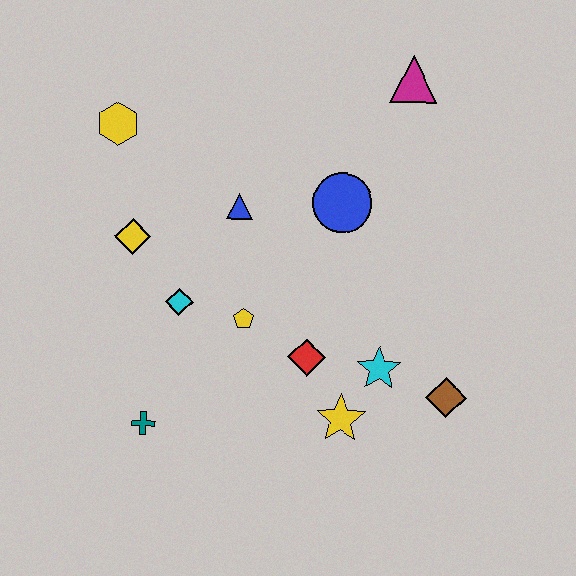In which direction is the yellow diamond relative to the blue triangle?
The yellow diamond is to the left of the blue triangle.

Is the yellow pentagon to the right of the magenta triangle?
No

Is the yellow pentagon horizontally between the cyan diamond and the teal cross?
No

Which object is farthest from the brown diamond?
The yellow hexagon is farthest from the brown diamond.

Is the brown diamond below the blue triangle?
Yes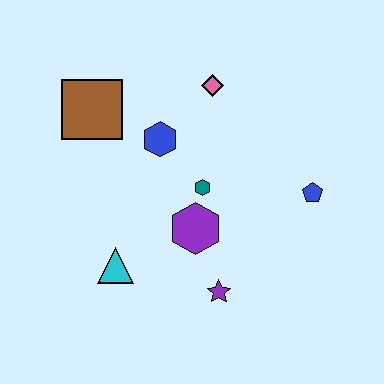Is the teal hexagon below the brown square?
Yes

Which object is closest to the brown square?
The blue hexagon is closest to the brown square.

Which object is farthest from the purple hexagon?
The brown square is farthest from the purple hexagon.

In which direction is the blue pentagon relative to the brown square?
The blue pentagon is to the right of the brown square.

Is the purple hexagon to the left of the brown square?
No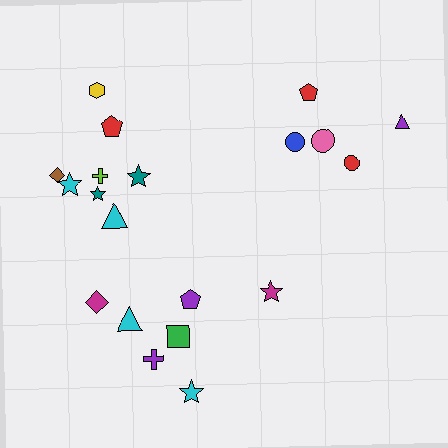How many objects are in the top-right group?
There are 5 objects.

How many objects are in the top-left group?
There are 8 objects.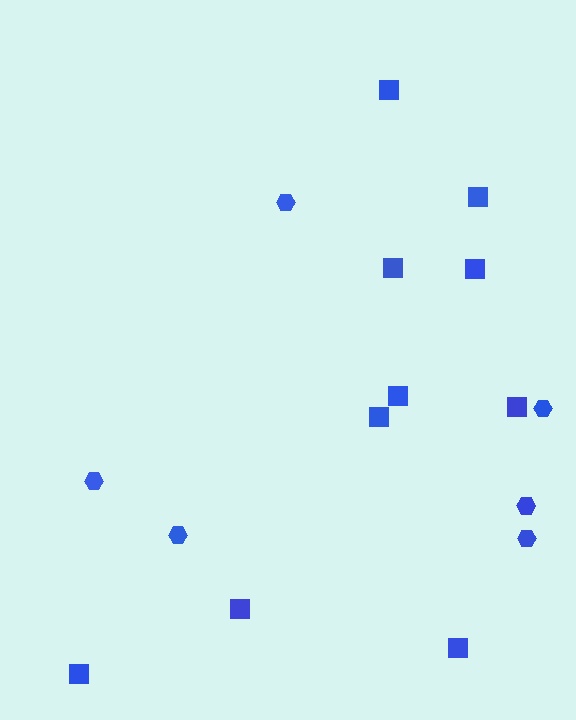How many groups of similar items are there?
There are 2 groups: one group of hexagons (6) and one group of squares (10).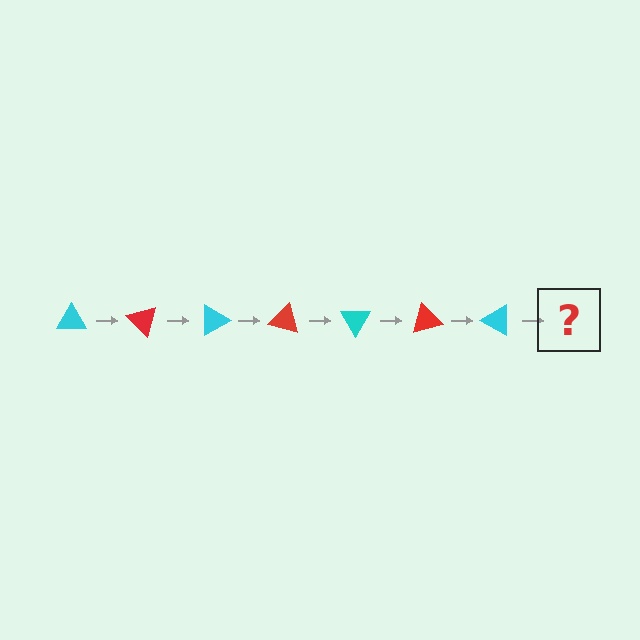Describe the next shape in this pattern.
It should be a red triangle, rotated 315 degrees from the start.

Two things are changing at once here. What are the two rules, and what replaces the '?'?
The two rules are that it rotates 45 degrees each step and the color cycles through cyan and red. The '?' should be a red triangle, rotated 315 degrees from the start.